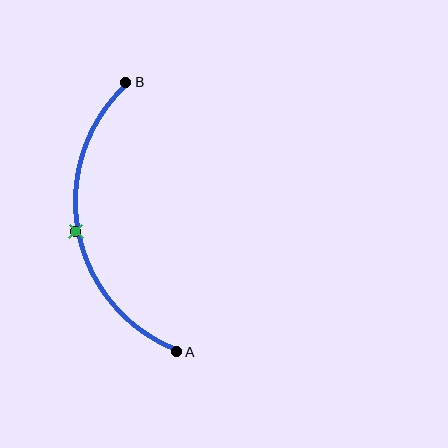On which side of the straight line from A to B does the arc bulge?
The arc bulges to the left of the straight line connecting A and B.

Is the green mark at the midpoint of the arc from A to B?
Yes. The green mark lies on the arc at equal arc-length from both A and B — it is the arc midpoint.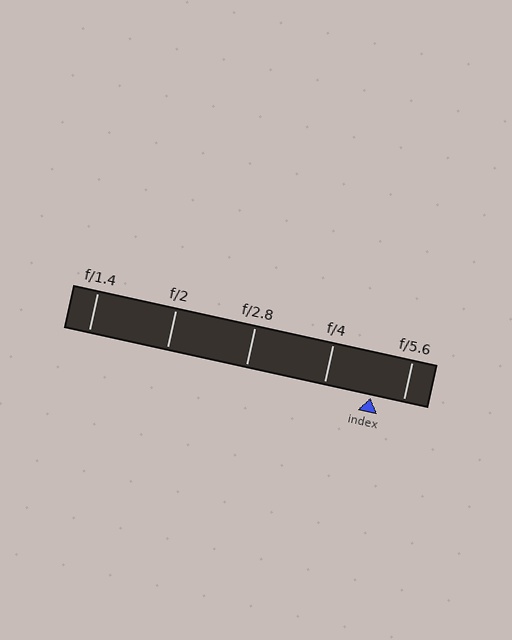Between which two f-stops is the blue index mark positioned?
The index mark is between f/4 and f/5.6.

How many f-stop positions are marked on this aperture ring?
There are 5 f-stop positions marked.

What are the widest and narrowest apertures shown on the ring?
The widest aperture shown is f/1.4 and the narrowest is f/5.6.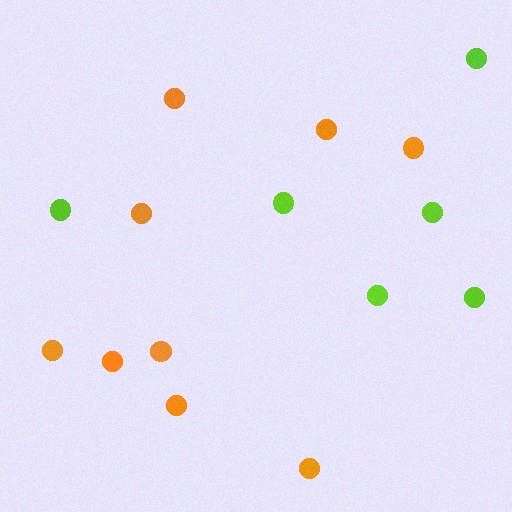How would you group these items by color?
There are 2 groups: one group of lime circles (6) and one group of orange circles (9).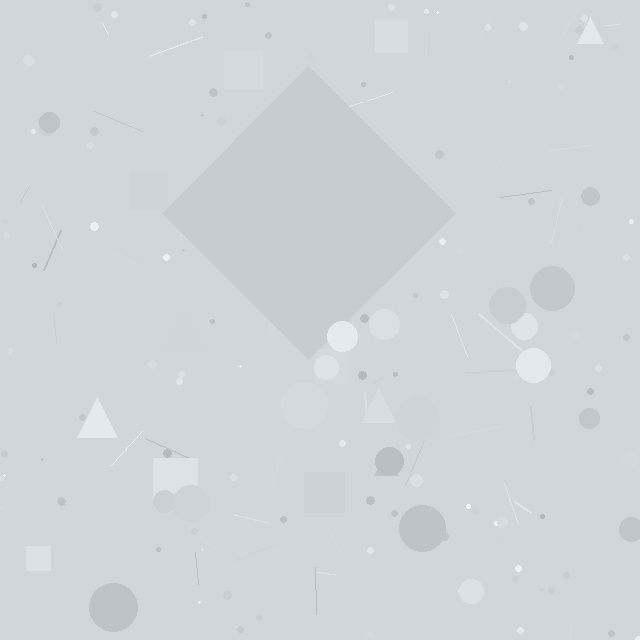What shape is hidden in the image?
A diamond is hidden in the image.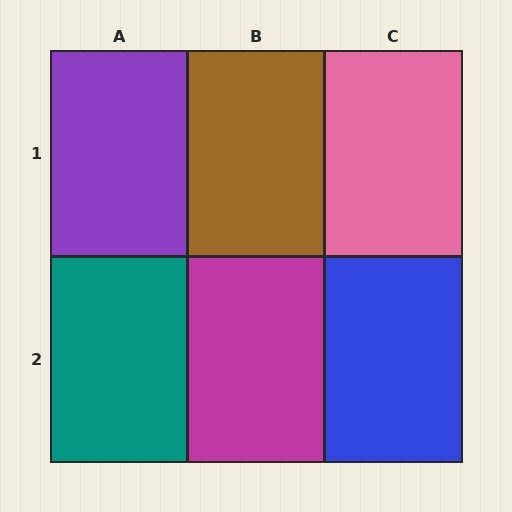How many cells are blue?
1 cell is blue.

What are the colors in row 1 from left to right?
Purple, brown, pink.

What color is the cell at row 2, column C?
Blue.